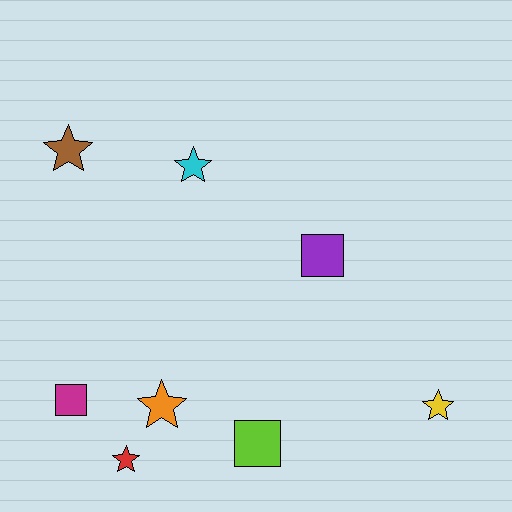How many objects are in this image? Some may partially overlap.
There are 8 objects.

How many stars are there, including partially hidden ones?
There are 5 stars.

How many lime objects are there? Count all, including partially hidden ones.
There is 1 lime object.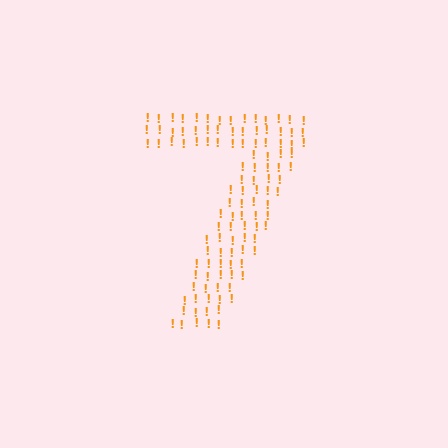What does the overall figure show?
The overall figure shows the digit 7.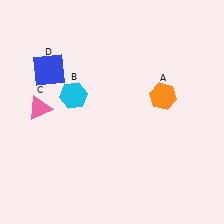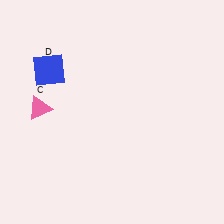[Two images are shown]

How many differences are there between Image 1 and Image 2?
There are 2 differences between the two images.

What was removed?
The cyan hexagon (B), the orange hexagon (A) were removed in Image 2.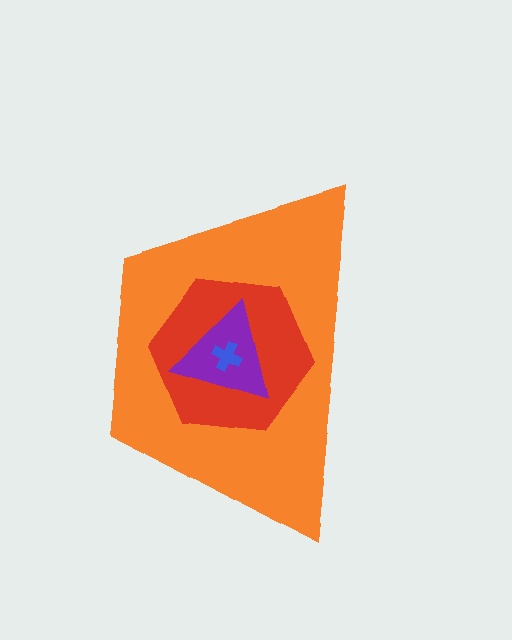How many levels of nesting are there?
4.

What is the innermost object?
The blue cross.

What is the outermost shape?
The orange trapezoid.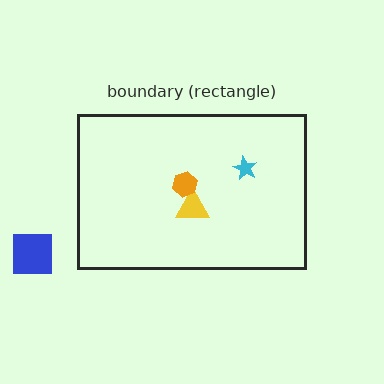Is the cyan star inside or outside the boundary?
Inside.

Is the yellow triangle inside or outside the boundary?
Inside.